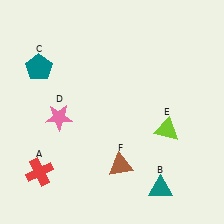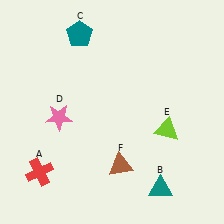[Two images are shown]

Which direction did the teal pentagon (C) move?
The teal pentagon (C) moved right.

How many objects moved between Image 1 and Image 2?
1 object moved between the two images.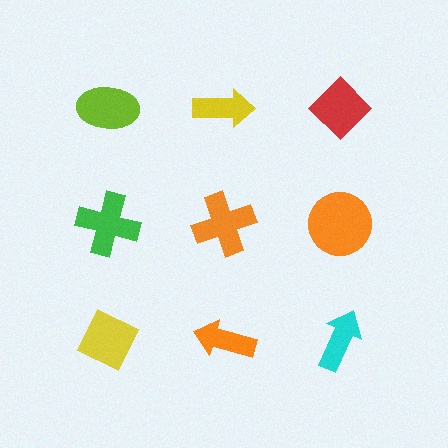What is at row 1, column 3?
A red diamond.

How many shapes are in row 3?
3 shapes.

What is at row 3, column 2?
An orange arrow.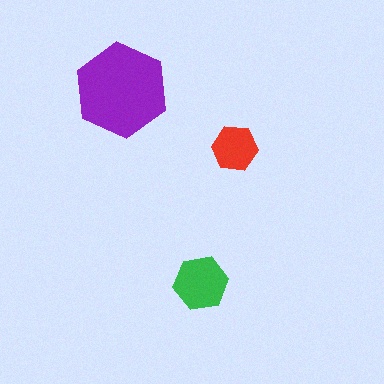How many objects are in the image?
There are 3 objects in the image.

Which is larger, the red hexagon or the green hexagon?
The green one.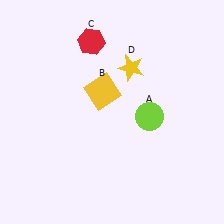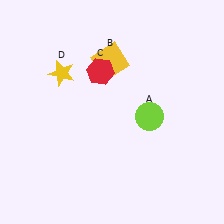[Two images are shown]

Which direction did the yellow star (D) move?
The yellow star (D) moved left.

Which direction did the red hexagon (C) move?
The red hexagon (C) moved down.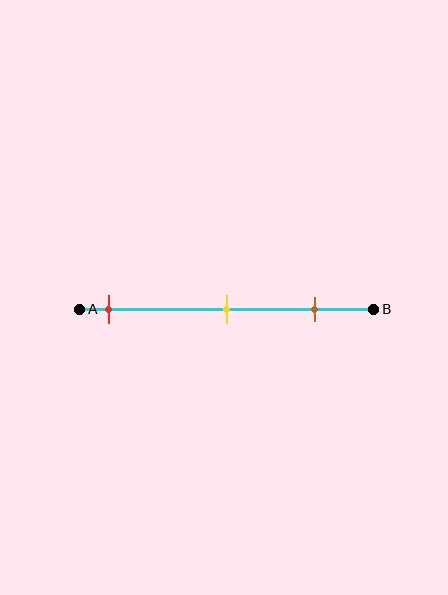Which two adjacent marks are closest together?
The yellow and brown marks are the closest adjacent pair.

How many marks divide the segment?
There are 3 marks dividing the segment.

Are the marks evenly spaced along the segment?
Yes, the marks are approximately evenly spaced.